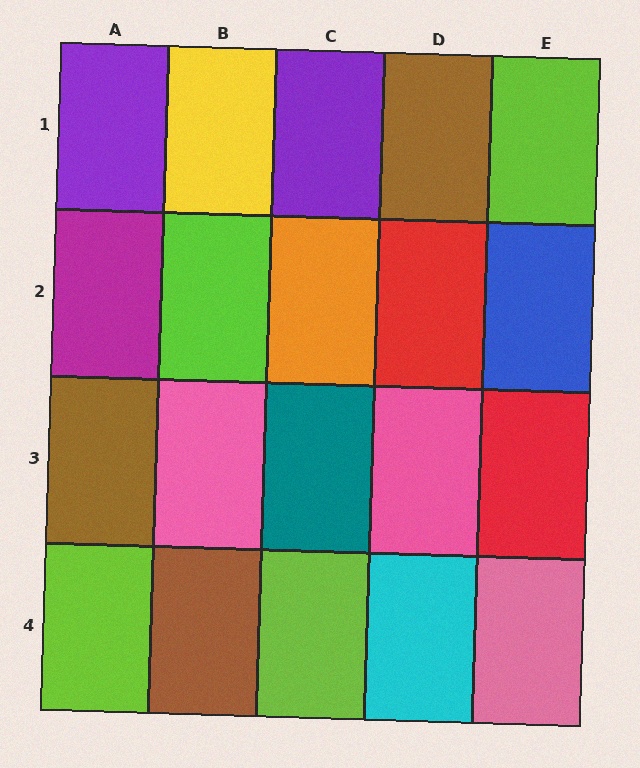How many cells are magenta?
1 cell is magenta.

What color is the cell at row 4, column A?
Lime.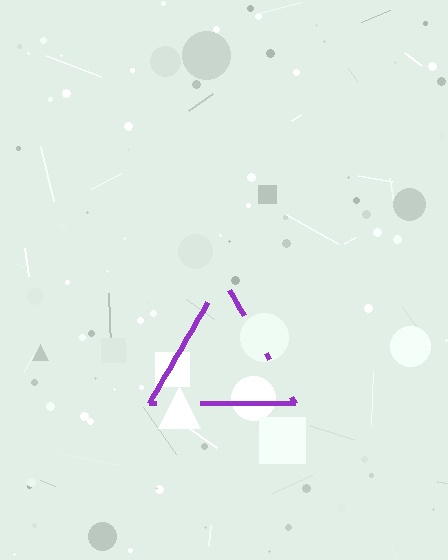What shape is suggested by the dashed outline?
The dashed outline suggests a triangle.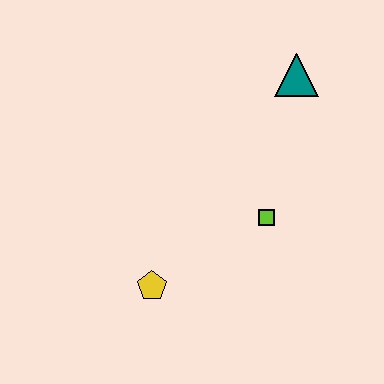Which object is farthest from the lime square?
The teal triangle is farthest from the lime square.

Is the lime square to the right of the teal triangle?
No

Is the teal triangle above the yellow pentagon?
Yes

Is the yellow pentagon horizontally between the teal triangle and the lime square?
No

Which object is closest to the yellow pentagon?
The lime square is closest to the yellow pentagon.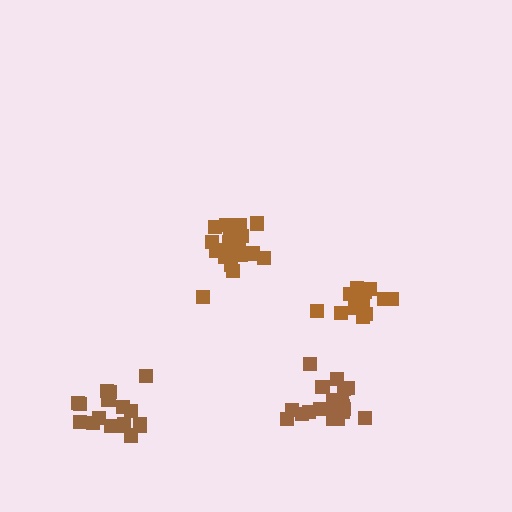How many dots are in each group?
Group 1: 17 dots, Group 2: 20 dots, Group 3: 21 dots, Group 4: 15 dots (73 total).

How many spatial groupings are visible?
There are 4 spatial groupings.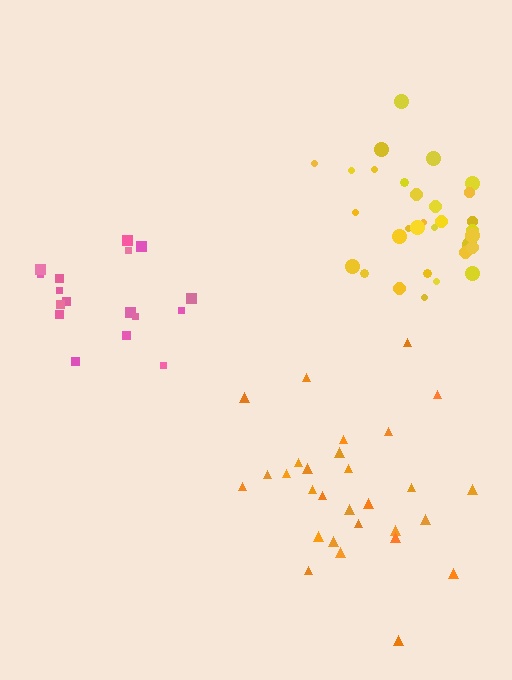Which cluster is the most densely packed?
Yellow.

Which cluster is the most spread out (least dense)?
Orange.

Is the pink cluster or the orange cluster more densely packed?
Pink.